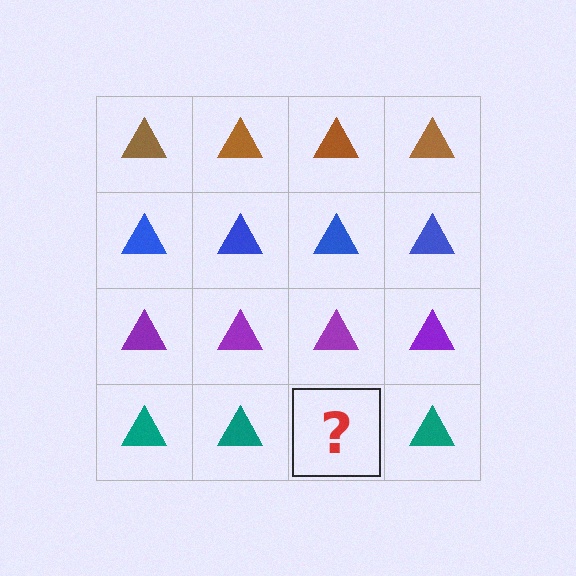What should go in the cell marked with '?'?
The missing cell should contain a teal triangle.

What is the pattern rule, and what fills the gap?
The rule is that each row has a consistent color. The gap should be filled with a teal triangle.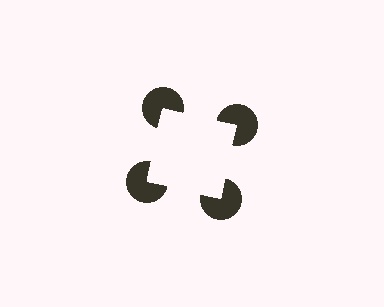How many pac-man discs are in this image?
There are 4 — one at each vertex of the illusory square.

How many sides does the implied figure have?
4 sides.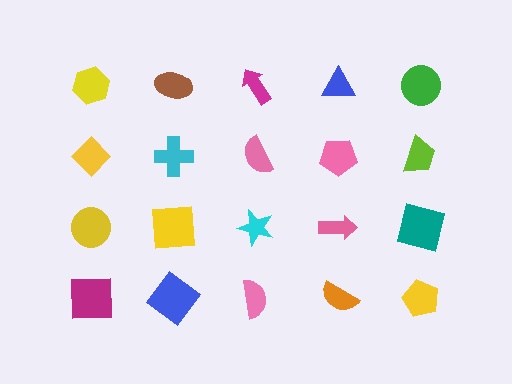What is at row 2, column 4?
A pink pentagon.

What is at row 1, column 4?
A blue triangle.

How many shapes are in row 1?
5 shapes.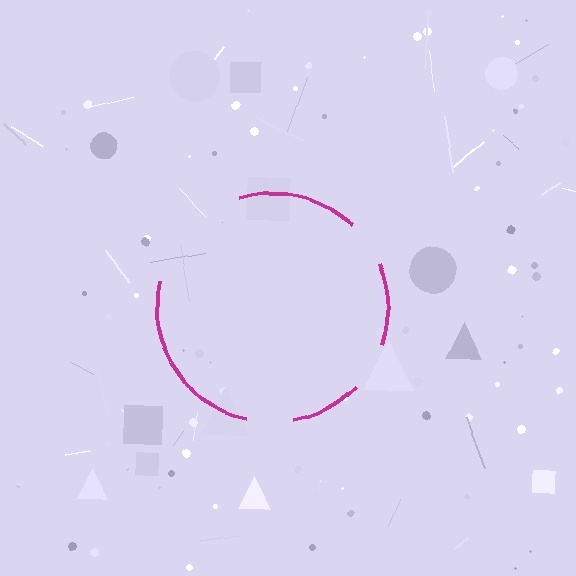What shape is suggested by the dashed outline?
The dashed outline suggests a circle.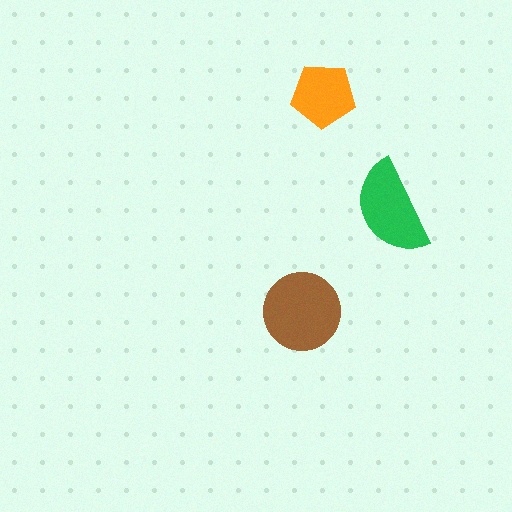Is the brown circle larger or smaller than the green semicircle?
Larger.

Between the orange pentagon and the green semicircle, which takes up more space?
The green semicircle.